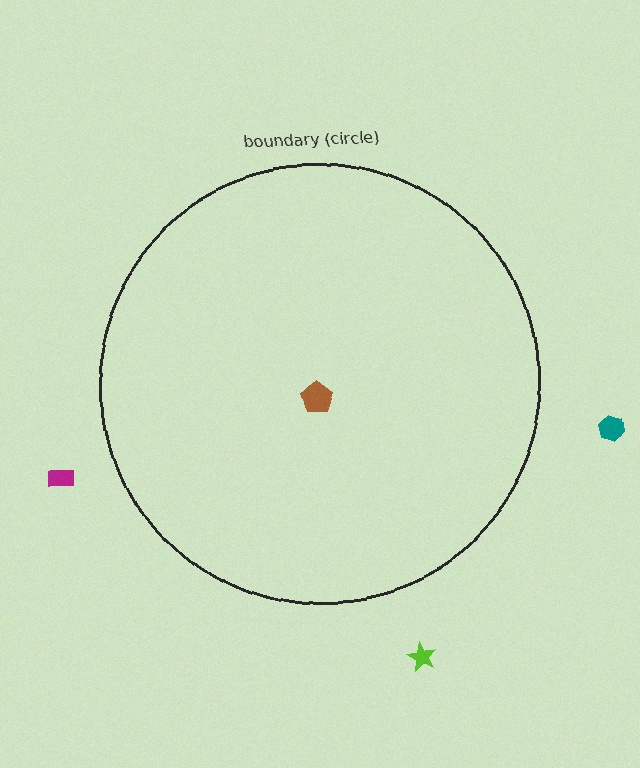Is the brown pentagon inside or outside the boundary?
Inside.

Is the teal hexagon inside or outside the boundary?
Outside.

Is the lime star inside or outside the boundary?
Outside.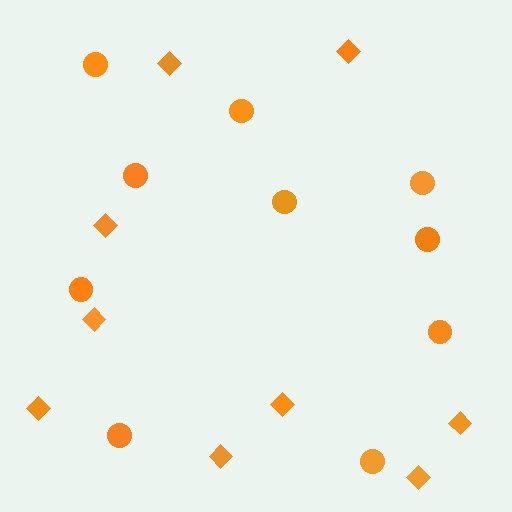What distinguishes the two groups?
There are 2 groups: one group of circles (10) and one group of diamonds (9).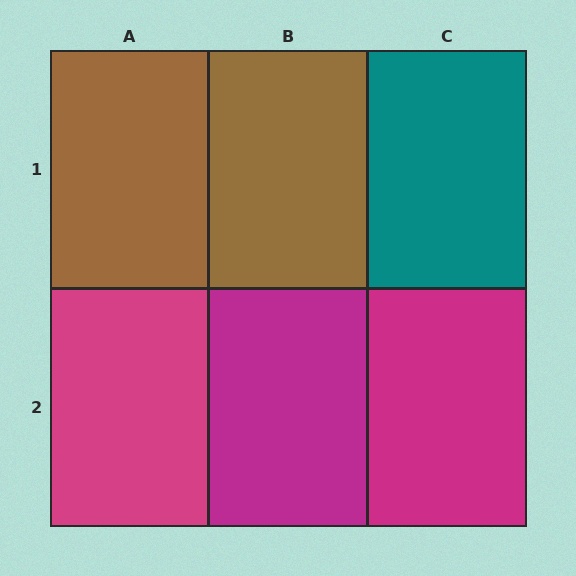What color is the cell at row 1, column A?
Brown.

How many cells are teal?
1 cell is teal.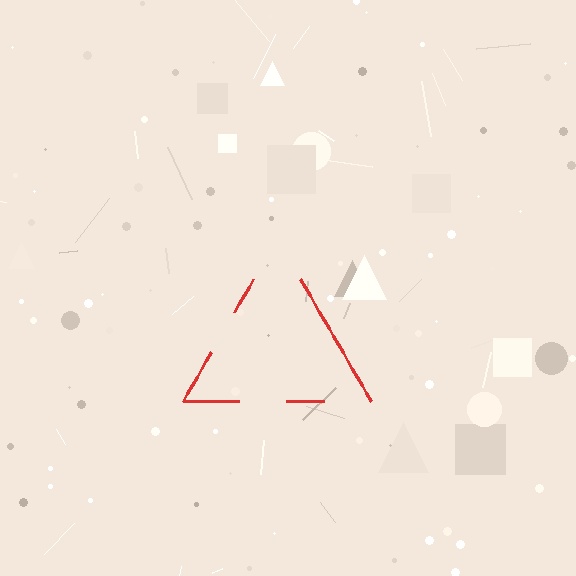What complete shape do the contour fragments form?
The contour fragments form a triangle.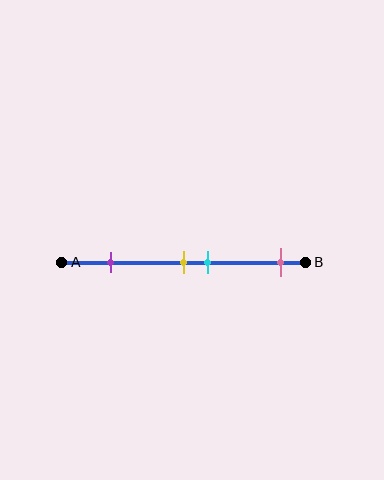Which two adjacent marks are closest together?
The yellow and cyan marks are the closest adjacent pair.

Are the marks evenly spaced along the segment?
No, the marks are not evenly spaced.